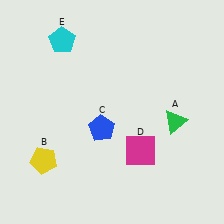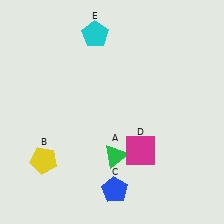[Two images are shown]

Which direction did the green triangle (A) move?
The green triangle (A) moved left.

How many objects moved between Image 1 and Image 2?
3 objects moved between the two images.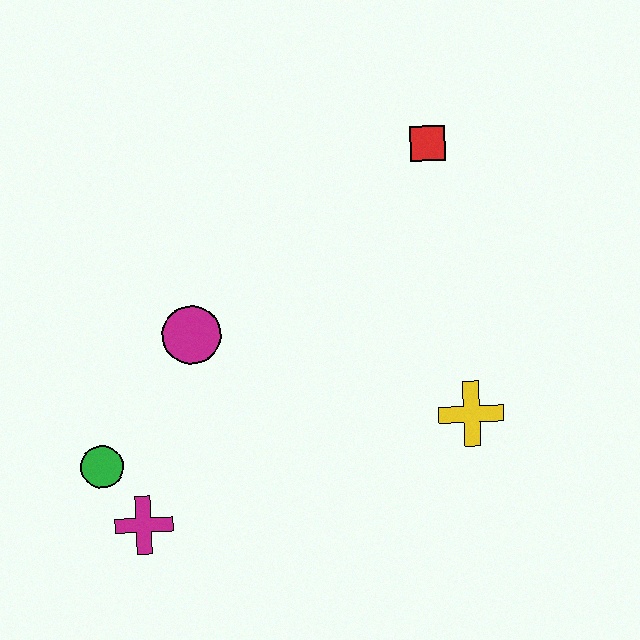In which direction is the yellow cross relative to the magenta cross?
The yellow cross is to the right of the magenta cross.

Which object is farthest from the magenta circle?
The red square is farthest from the magenta circle.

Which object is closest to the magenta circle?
The green circle is closest to the magenta circle.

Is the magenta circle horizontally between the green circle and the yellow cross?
Yes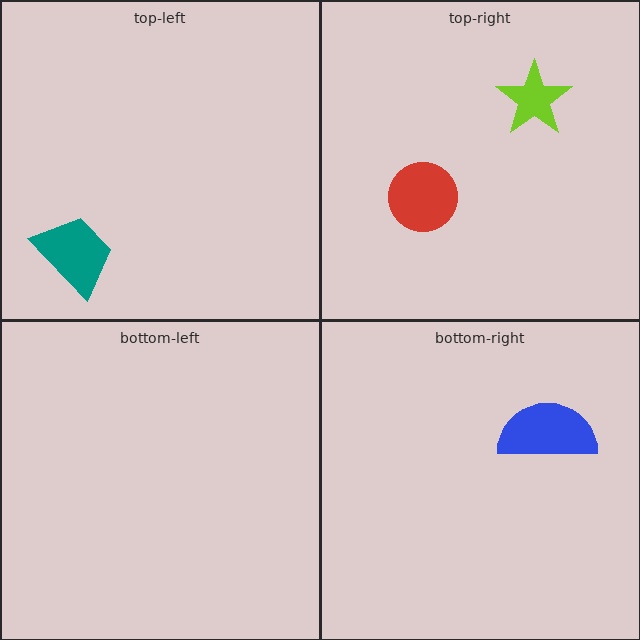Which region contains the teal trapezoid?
The top-left region.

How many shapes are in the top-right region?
2.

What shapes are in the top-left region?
The teal trapezoid.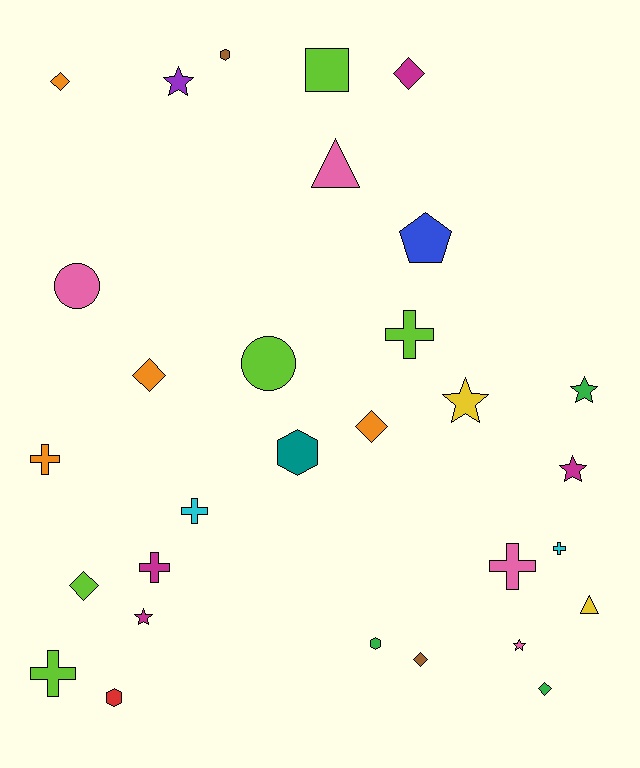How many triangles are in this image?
There are 2 triangles.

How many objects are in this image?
There are 30 objects.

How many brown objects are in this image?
There are 2 brown objects.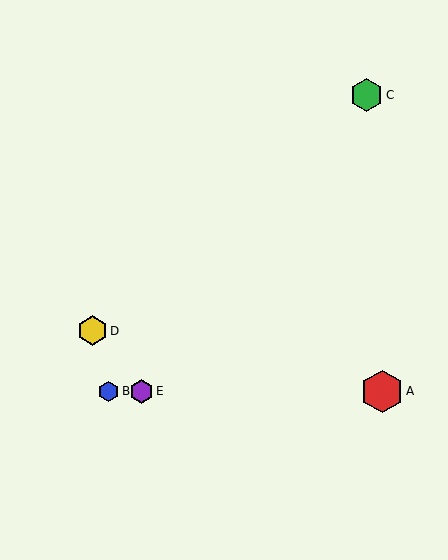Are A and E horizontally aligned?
Yes, both are at y≈391.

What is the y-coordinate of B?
Object B is at y≈391.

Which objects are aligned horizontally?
Objects A, B, E are aligned horizontally.